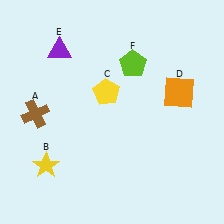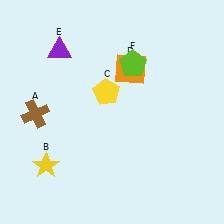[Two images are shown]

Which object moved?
The orange square (D) moved left.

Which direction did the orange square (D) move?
The orange square (D) moved left.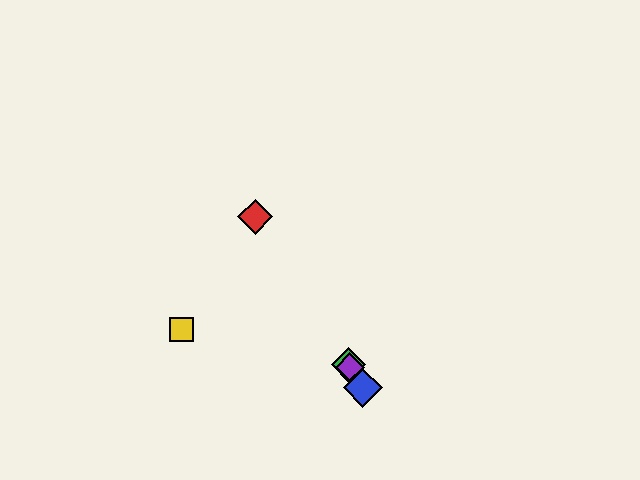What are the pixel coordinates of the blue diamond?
The blue diamond is at (363, 388).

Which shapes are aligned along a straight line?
The red diamond, the blue diamond, the green diamond, the purple diamond are aligned along a straight line.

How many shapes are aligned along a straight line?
4 shapes (the red diamond, the blue diamond, the green diamond, the purple diamond) are aligned along a straight line.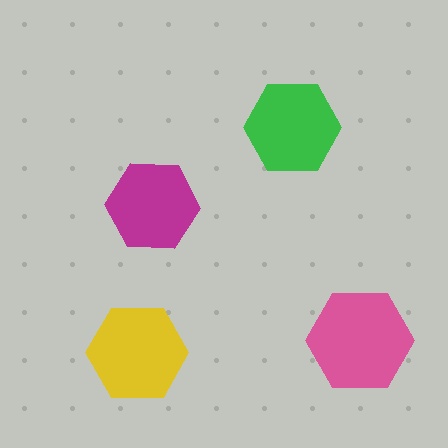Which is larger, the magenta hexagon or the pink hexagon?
The pink one.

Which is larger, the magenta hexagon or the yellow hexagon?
The yellow one.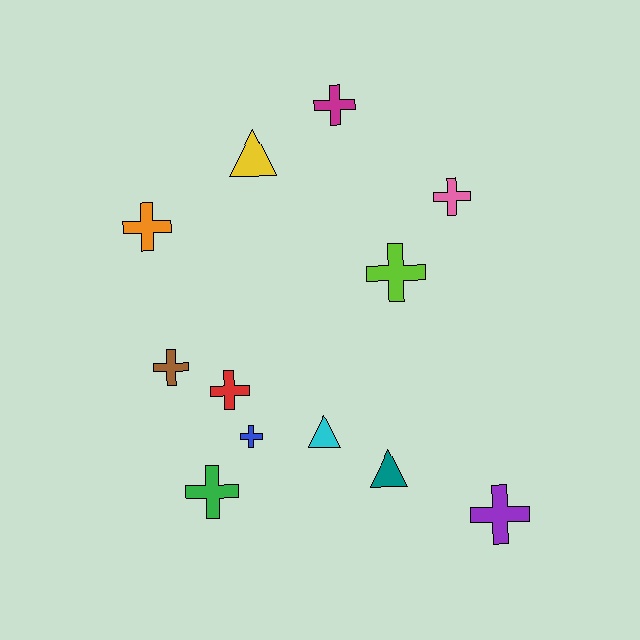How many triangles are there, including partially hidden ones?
There are 3 triangles.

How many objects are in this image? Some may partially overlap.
There are 12 objects.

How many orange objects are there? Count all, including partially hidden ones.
There is 1 orange object.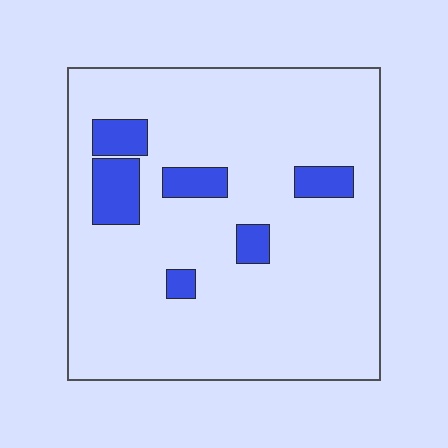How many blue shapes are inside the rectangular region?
6.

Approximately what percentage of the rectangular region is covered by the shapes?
Approximately 10%.